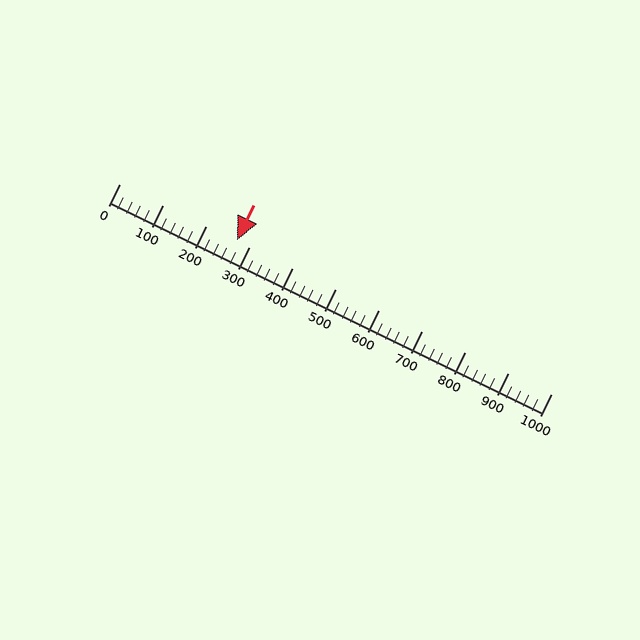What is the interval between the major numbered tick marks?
The major tick marks are spaced 100 units apart.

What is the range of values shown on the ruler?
The ruler shows values from 0 to 1000.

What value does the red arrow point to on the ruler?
The red arrow points to approximately 272.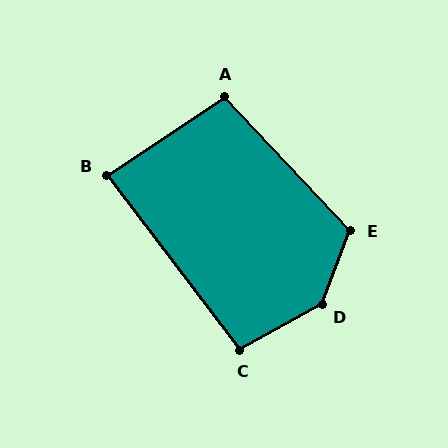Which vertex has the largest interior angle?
D, at approximately 140 degrees.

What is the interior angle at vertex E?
Approximately 116 degrees (obtuse).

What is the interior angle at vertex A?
Approximately 100 degrees (obtuse).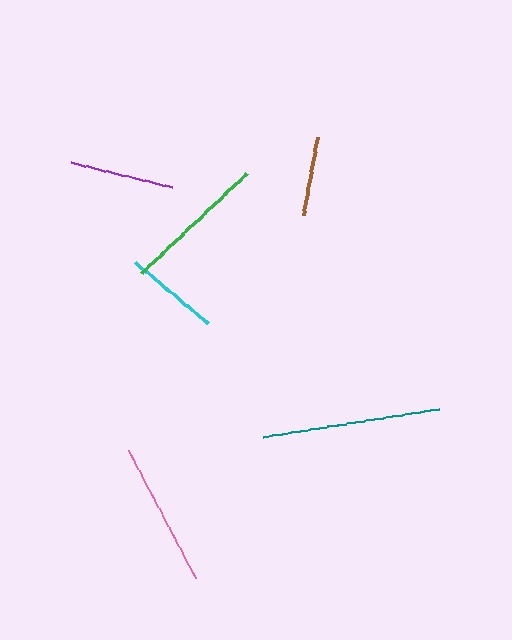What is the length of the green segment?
The green segment is approximately 145 pixels long.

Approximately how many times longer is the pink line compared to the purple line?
The pink line is approximately 1.4 times the length of the purple line.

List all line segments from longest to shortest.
From longest to shortest: teal, pink, green, purple, cyan, brown.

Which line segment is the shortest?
The brown line is the shortest at approximately 80 pixels.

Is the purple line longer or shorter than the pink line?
The pink line is longer than the purple line.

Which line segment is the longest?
The teal line is the longest at approximately 178 pixels.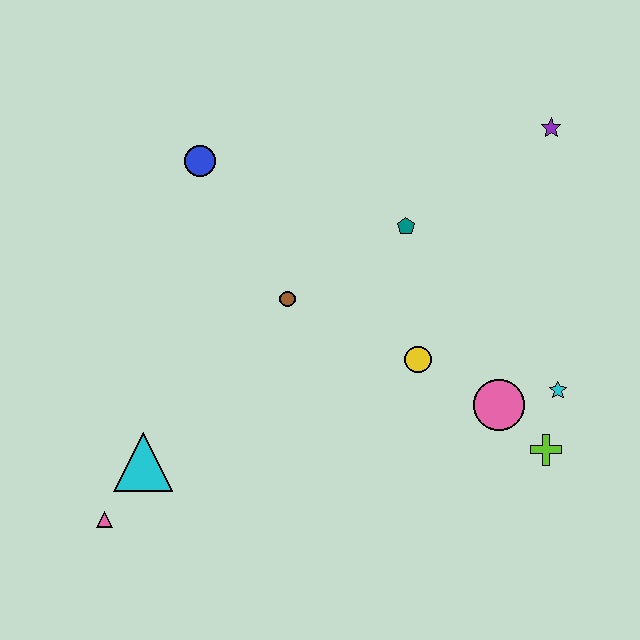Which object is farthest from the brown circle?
The purple star is farthest from the brown circle.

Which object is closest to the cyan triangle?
The pink triangle is closest to the cyan triangle.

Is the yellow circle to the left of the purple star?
Yes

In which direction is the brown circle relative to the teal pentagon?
The brown circle is to the left of the teal pentagon.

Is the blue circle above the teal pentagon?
Yes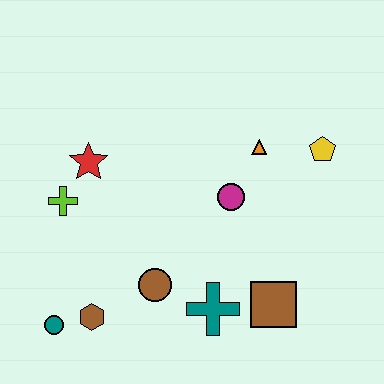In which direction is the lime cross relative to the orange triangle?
The lime cross is to the left of the orange triangle.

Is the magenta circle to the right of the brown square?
No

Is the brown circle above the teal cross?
Yes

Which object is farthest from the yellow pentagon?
The teal circle is farthest from the yellow pentagon.